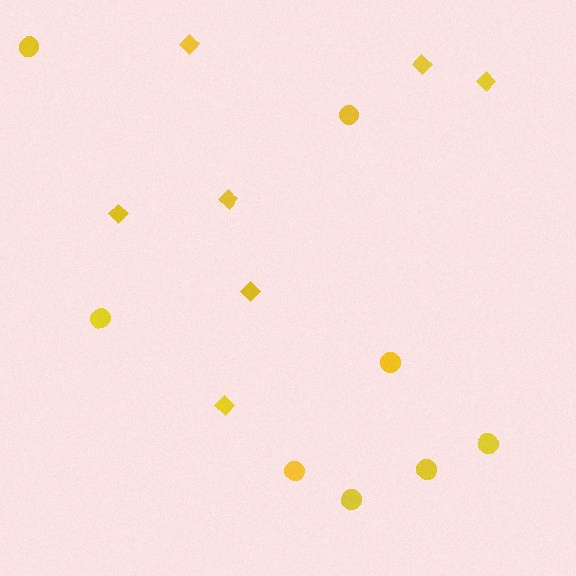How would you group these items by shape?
There are 2 groups: one group of diamonds (7) and one group of circles (8).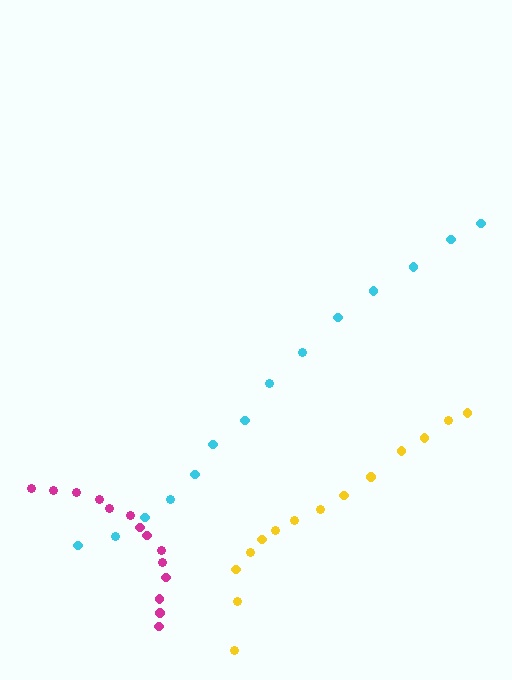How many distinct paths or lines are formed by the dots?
There are 3 distinct paths.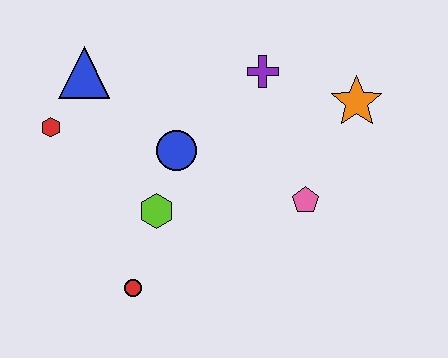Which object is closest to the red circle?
The lime hexagon is closest to the red circle.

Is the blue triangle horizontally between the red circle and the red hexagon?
Yes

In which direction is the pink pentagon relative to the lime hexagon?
The pink pentagon is to the right of the lime hexagon.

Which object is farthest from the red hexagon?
The orange star is farthest from the red hexagon.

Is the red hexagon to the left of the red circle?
Yes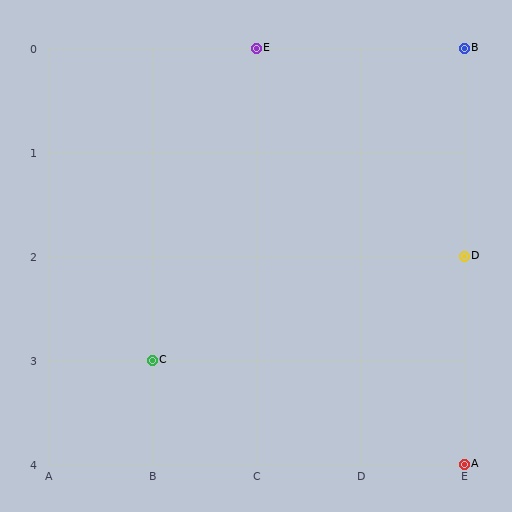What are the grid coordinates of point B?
Point B is at grid coordinates (E, 0).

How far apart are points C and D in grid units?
Points C and D are 3 columns and 1 row apart (about 3.2 grid units diagonally).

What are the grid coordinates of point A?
Point A is at grid coordinates (E, 4).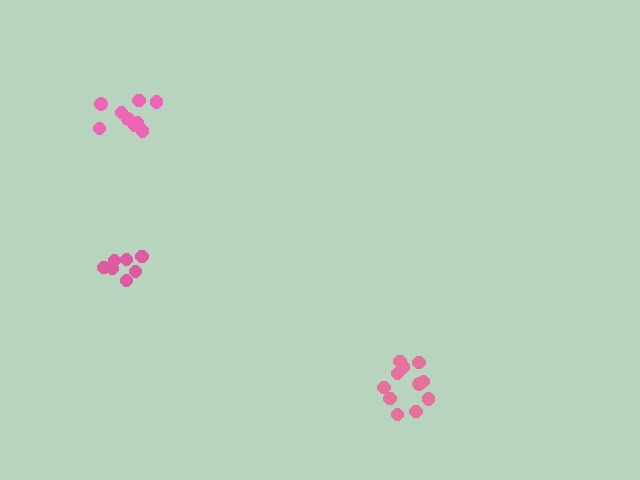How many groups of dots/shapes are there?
There are 3 groups.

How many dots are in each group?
Group 1: 7 dots, Group 2: 9 dots, Group 3: 11 dots (27 total).